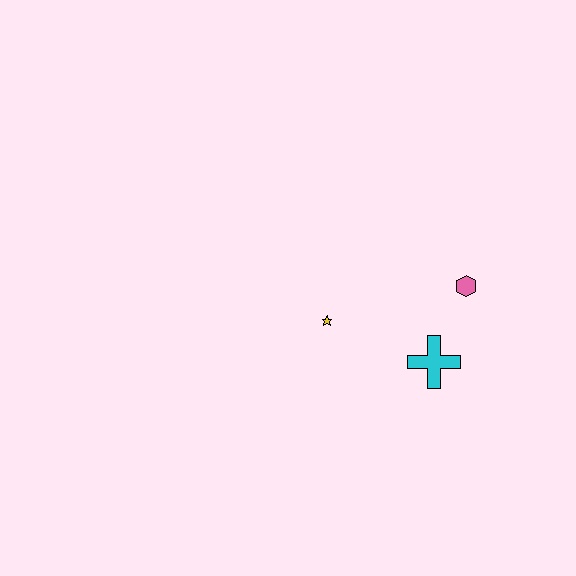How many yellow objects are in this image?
There is 1 yellow object.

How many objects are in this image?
There are 3 objects.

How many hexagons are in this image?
There is 1 hexagon.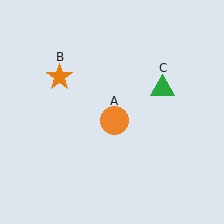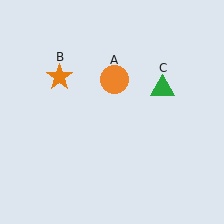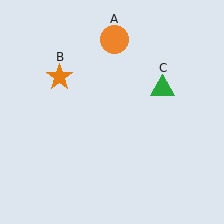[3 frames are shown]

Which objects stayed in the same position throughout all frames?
Orange star (object B) and green triangle (object C) remained stationary.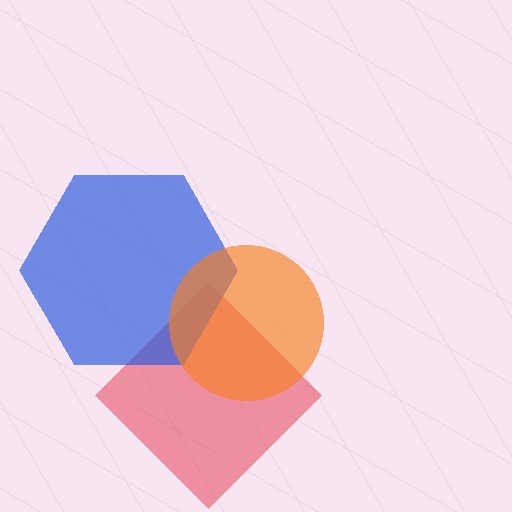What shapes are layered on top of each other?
The layered shapes are: a red diamond, a blue hexagon, an orange circle.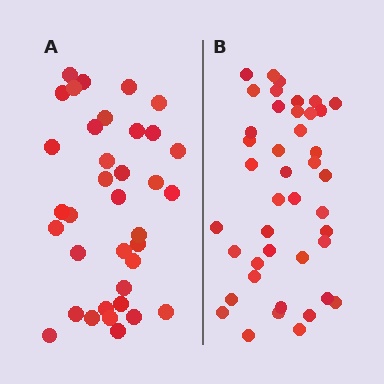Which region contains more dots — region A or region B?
Region B (the right region) has more dots.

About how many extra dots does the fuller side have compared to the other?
Region B has about 6 more dots than region A.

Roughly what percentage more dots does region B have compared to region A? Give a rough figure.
About 15% more.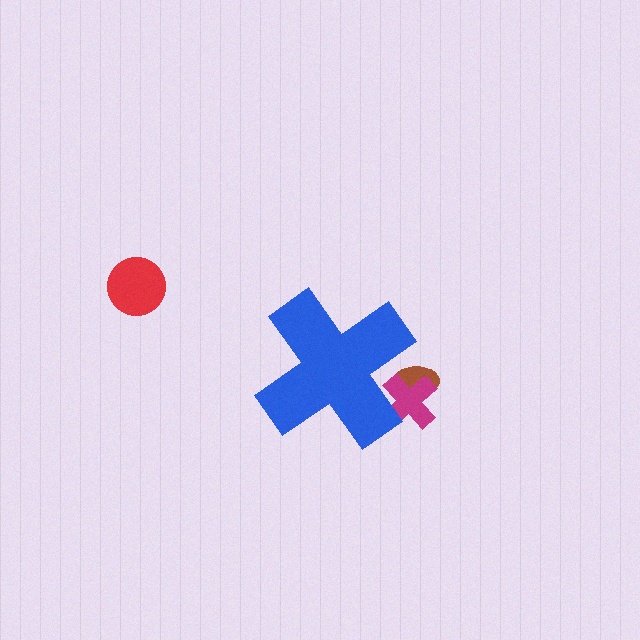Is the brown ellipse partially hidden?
Yes, the brown ellipse is partially hidden behind the blue cross.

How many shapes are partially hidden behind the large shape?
2 shapes are partially hidden.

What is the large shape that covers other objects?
A blue cross.